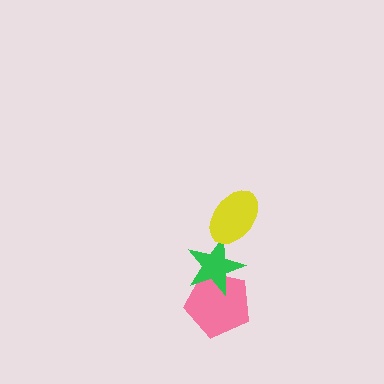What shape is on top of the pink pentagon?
The green star is on top of the pink pentagon.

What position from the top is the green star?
The green star is 2nd from the top.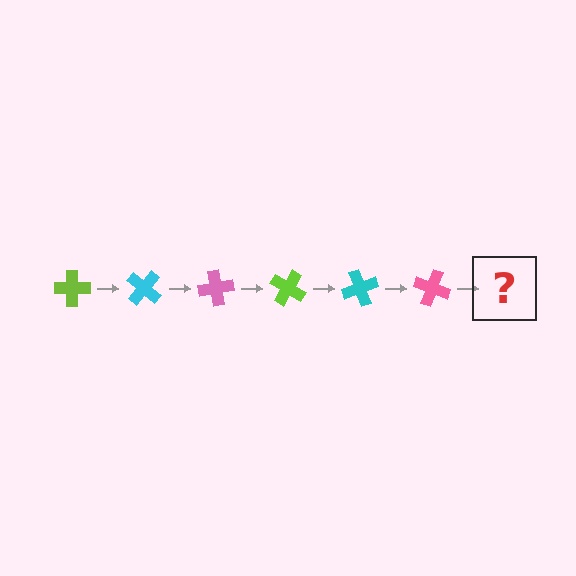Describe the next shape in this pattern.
It should be a lime cross, rotated 240 degrees from the start.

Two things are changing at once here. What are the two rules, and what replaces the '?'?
The two rules are that it rotates 40 degrees each step and the color cycles through lime, cyan, and pink. The '?' should be a lime cross, rotated 240 degrees from the start.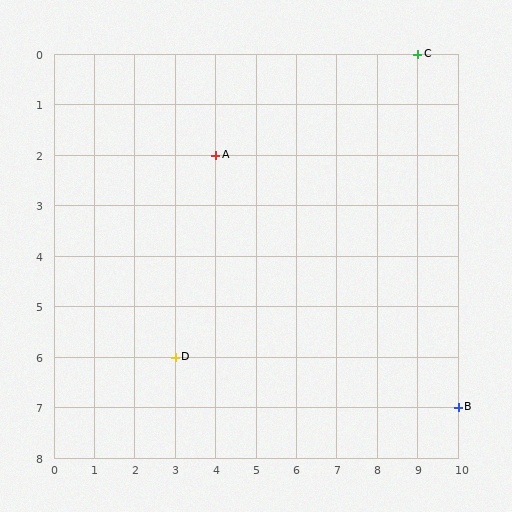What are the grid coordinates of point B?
Point B is at grid coordinates (10, 7).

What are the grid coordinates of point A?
Point A is at grid coordinates (4, 2).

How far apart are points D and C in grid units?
Points D and C are 6 columns and 6 rows apart (about 8.5 grid units diagonally).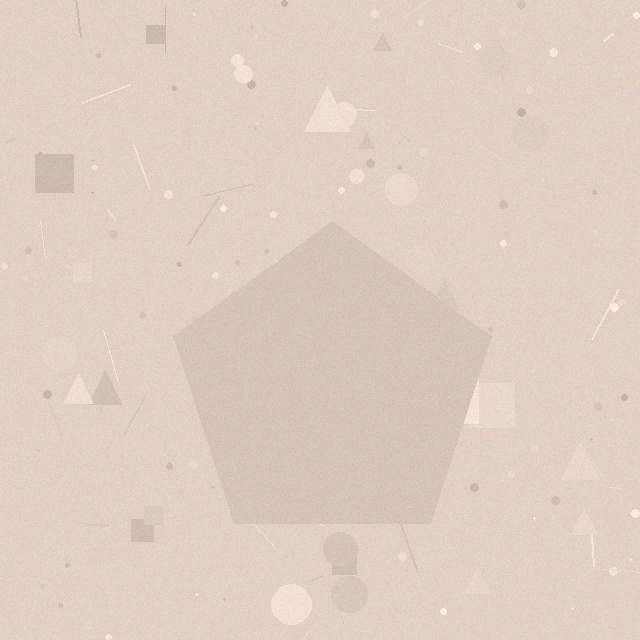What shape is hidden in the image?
A pentagon is hidden in the image.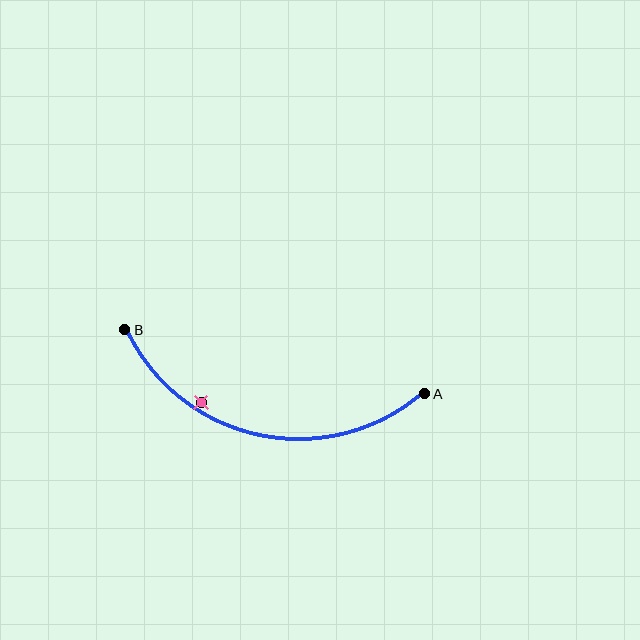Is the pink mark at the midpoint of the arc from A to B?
No — the pink mark does not lie on the arc at all. It sits slightly inside the curve.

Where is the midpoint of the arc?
The arc midpoint is the point on the curve farthest from the straight line joining A and B. It sits below that line.